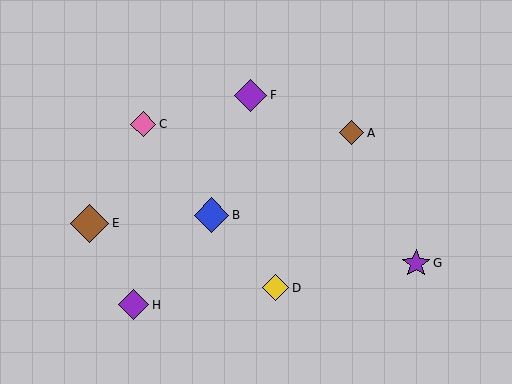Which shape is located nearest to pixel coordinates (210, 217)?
The blue diamond (labeled B) at (212, 215) is nearest to that location.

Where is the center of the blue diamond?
The center of the blue diamond is at (212, 215).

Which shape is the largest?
The brown diamond (labeled E) is the largest.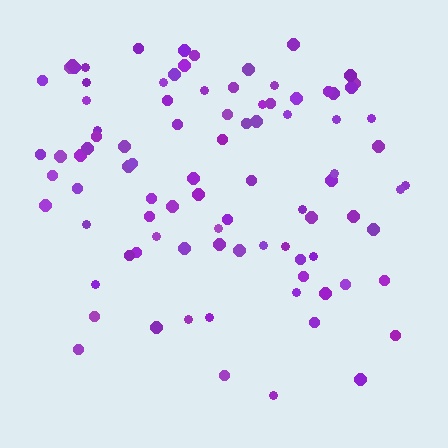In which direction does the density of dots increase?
From bottom to top, with the top side densest.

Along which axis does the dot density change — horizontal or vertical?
Vertical.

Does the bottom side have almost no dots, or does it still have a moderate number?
Still a moderate number, just noticeably fewer than the top.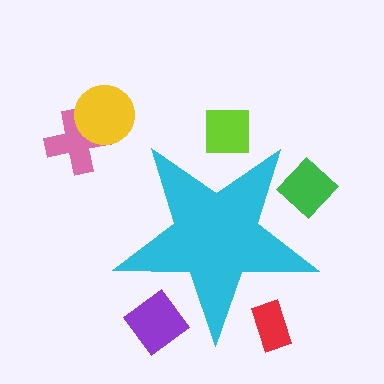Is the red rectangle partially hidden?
Yes, the red rectangle is partially hidden behind the cyan star.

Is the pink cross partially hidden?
No, the pink cross is fully visible.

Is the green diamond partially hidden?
Yes, the green diamond is partially hidden behind the cyan star.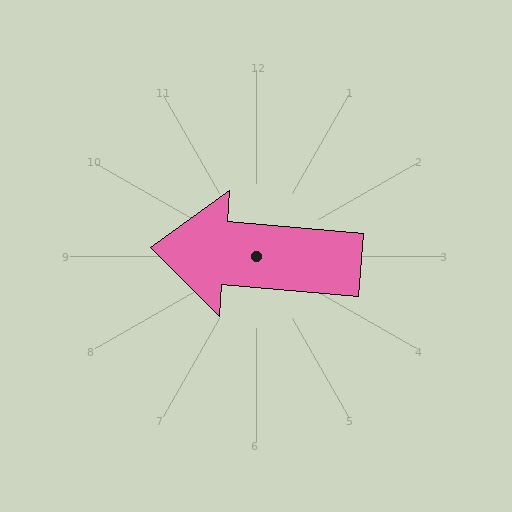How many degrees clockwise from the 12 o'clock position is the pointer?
Approximately 275 degrees.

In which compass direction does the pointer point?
West.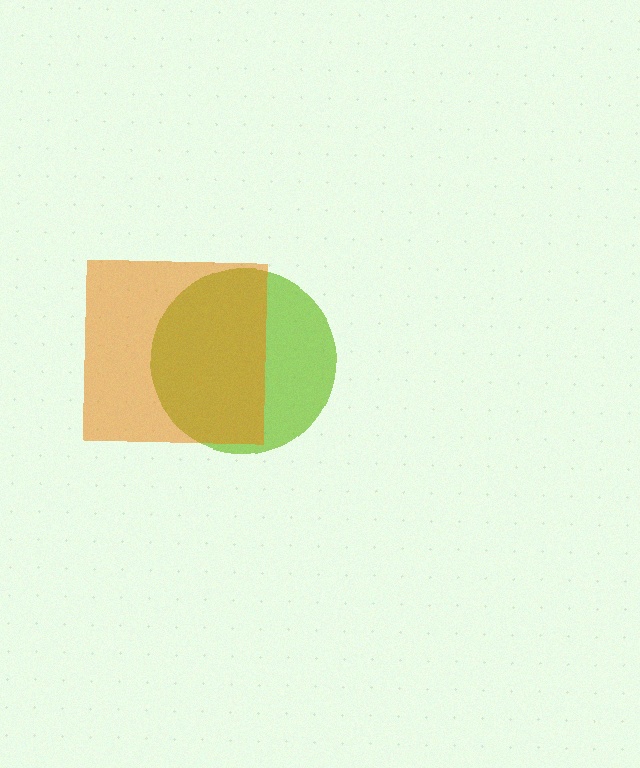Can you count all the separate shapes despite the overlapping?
Yes, there are 2 separate shapes.